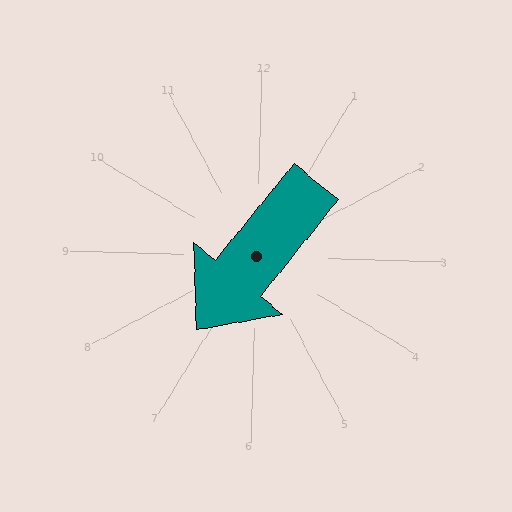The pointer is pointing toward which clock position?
Roughly 7 o'clock.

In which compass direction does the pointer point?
Southwest.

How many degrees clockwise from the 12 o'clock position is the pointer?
Approximately 217 degrees.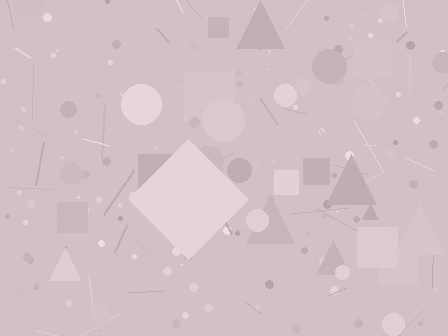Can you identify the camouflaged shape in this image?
The camouflaged shape is a diamond.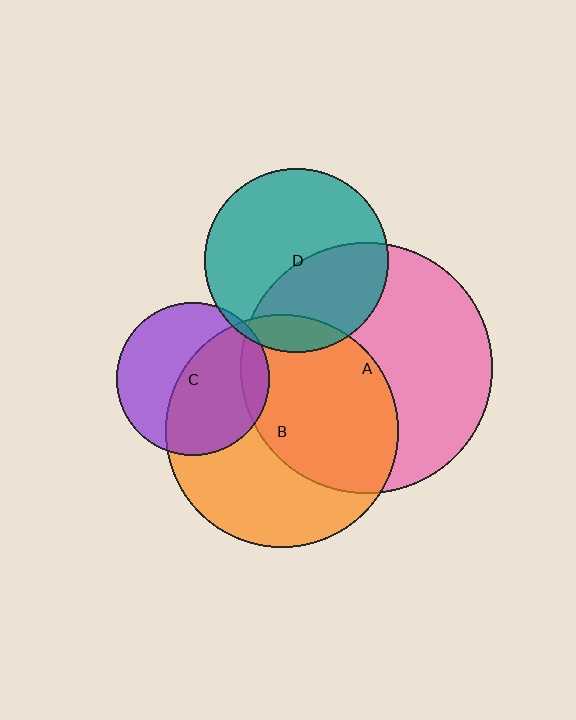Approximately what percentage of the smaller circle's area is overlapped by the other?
Approximately 50%.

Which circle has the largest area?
Circle A (pink).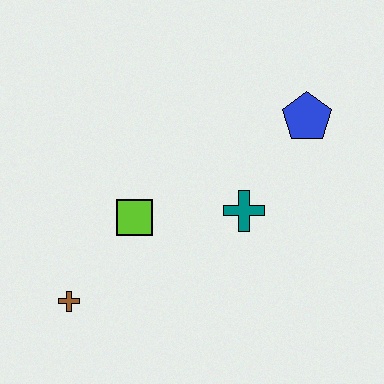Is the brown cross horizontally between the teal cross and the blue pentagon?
No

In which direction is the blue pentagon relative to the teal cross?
The blue pentagon is above the teal cross.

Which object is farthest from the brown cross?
The blue pentagon is farthest from the brown cross.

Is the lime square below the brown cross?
No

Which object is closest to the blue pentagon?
The teal cross is closest to the blue pentagon.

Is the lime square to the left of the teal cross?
Yes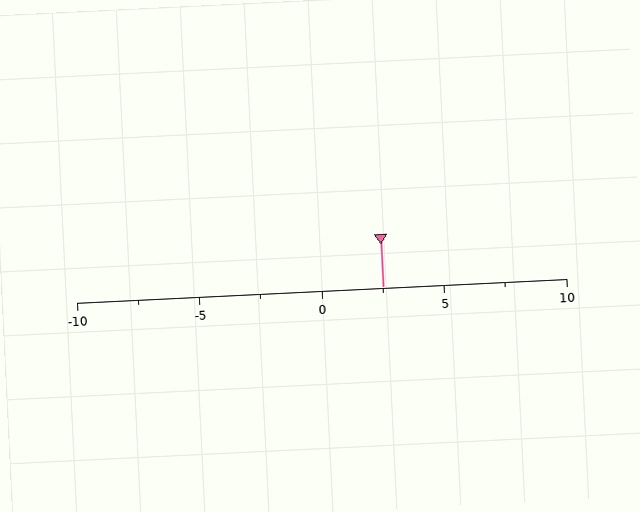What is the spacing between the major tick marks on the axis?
The major ticks are spaced 5 apart.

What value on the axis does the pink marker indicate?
The marker indicates approximately 2.5.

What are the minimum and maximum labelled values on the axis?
The axis runs from -10 to 10.